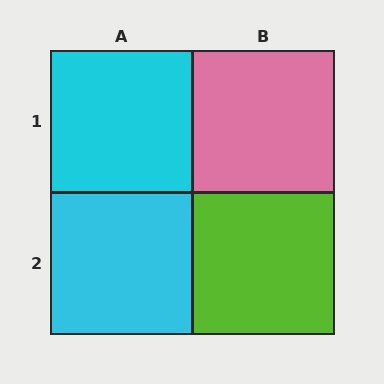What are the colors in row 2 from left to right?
Cyan, lime.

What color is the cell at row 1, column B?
Pink.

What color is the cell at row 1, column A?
Cyan.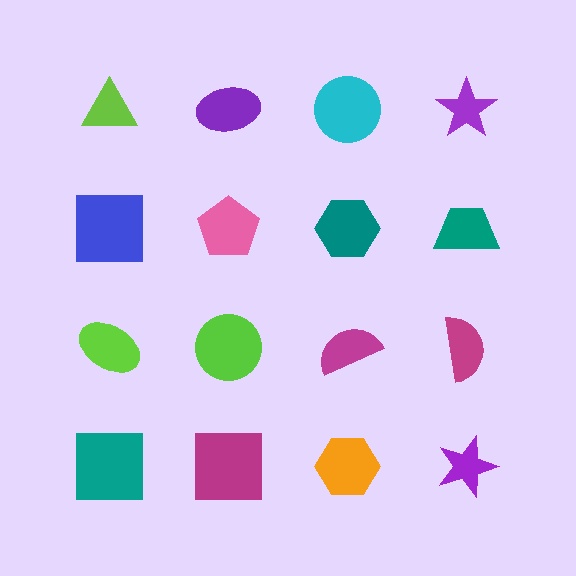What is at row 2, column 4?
A teal trapezoid.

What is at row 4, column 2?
A magenta square.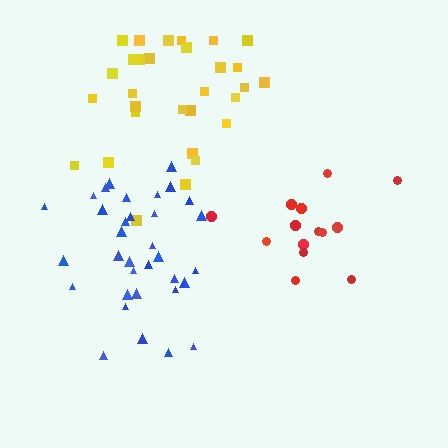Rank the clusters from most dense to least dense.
blue, yellow, red.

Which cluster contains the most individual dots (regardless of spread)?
Blue (34).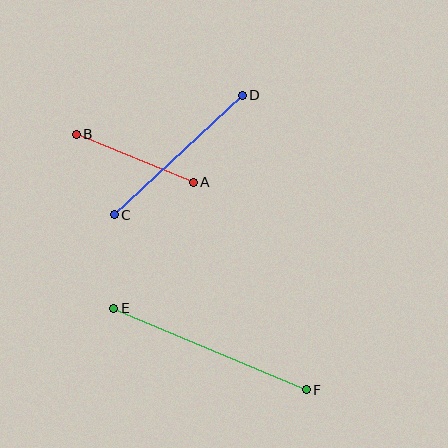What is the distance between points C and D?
The distance is approximately 176 pixels.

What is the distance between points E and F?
The distance is approximately 209 pixels.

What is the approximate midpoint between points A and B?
The midpoint is at approximately (135, 158) pixels.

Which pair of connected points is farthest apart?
Points E and F are farthest apart.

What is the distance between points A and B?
The distance is approximately 126 pixels.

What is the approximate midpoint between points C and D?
The midpoint is at approximately (178, 155) pixels.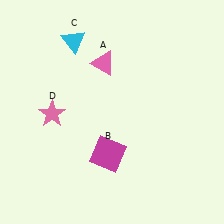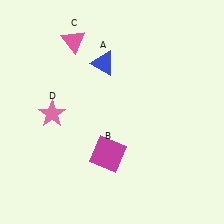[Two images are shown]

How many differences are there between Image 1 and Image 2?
There are 2 differences between the two images.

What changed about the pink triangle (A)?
In Image 1, A is pink. In Image 2, it changed to blue.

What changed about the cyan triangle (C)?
In Image 1, C is cyan. In Image 2, it changed to pink.